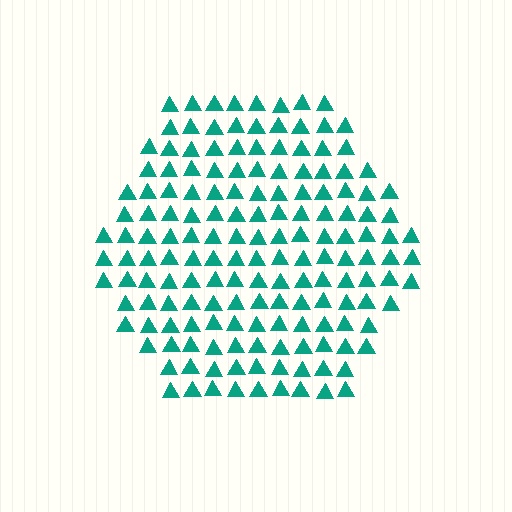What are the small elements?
The small elements are triangles.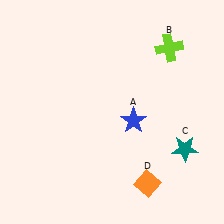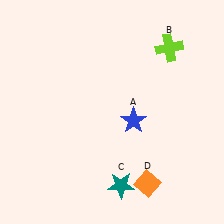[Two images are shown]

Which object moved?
The teal star (C) moved left.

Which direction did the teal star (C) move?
The teal star (C) moved left.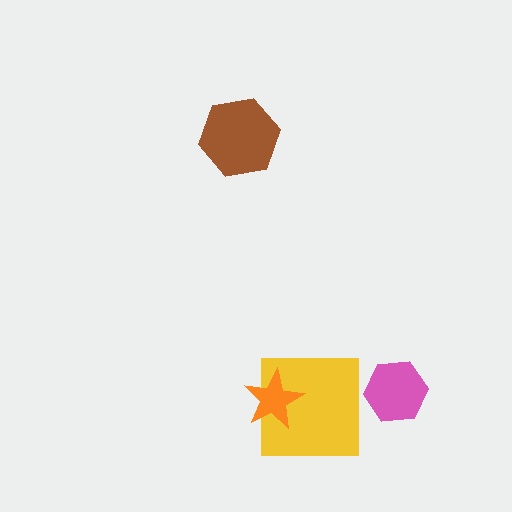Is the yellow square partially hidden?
Yes, it is partially covered by another shape.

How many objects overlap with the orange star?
1 object overlaps with the orange star.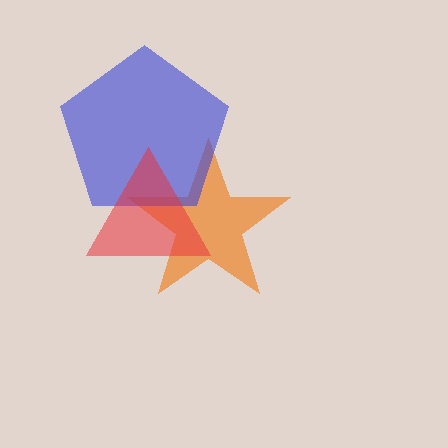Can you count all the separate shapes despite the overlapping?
Yes, there are 3 separate shapes.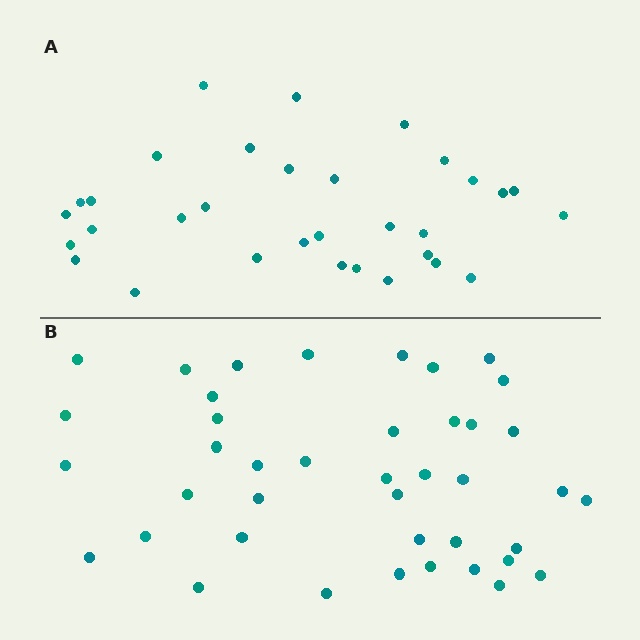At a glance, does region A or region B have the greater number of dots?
Region B (the bottom region) has more dots.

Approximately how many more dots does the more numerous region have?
Region B has roughly 8 or so more dots than region A.